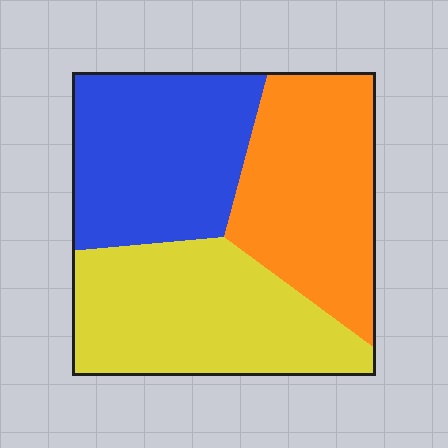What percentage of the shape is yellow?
Yellow takes up between a quarter and a half of the shape.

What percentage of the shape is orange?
Orange covers about 30% of the shape.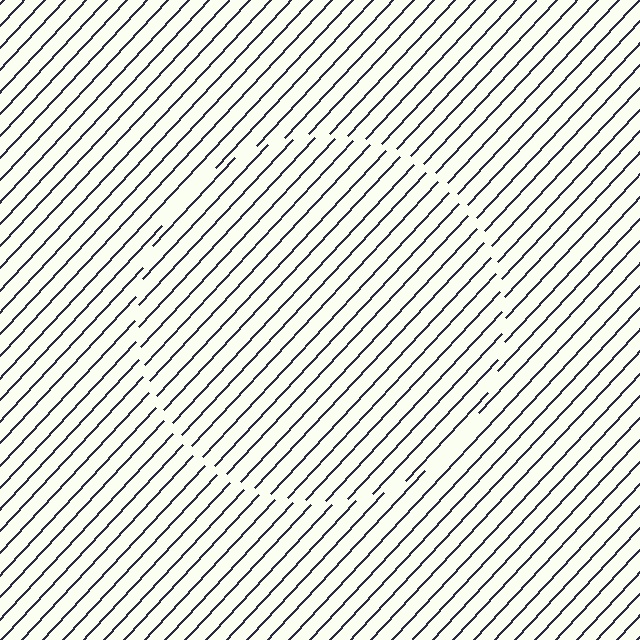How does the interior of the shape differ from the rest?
The interior of the shape contains the same grating, shifted by half a period — the contour is defined by the phase discontinuity where line-ends from the inner and outer gratings abut.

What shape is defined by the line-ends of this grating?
An illusory circle. The interior of the shape contains the same grating, shifted by half a period — the contour is defined by the phase discontinuity where line-ends from the inner and outer gratings abut.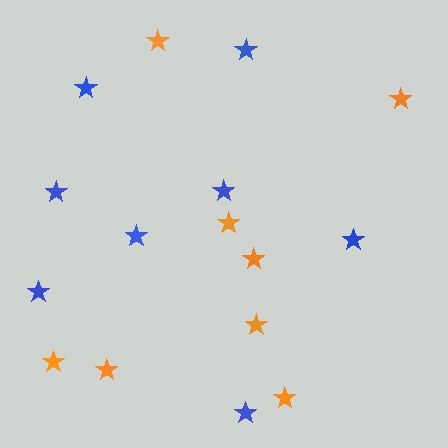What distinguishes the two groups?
There are 2 groups: one group of blue stars (8) and one group of orange stars (8).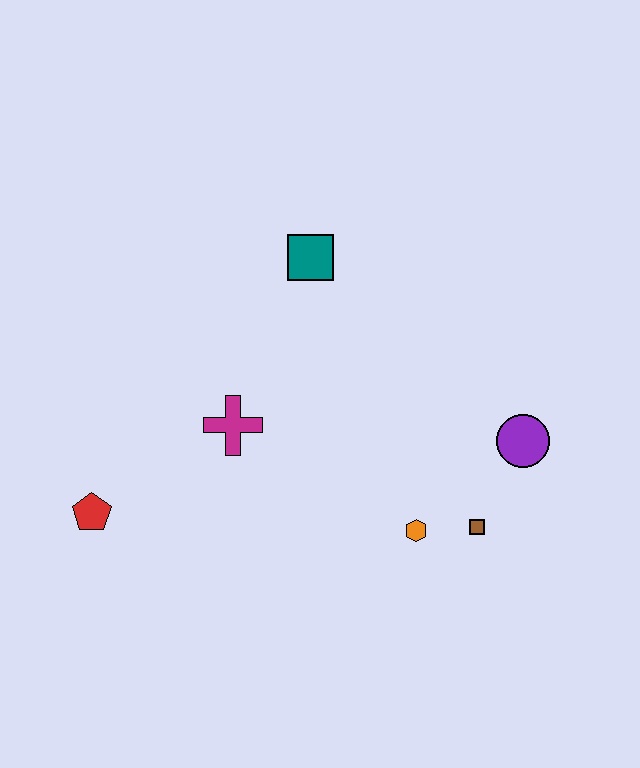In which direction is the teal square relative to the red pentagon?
The teal square is above the red pentagon.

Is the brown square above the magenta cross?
No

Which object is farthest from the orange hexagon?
The red pentagon is farthest from the orange hexagon.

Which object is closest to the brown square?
The orange hexagon is closest to the brown square.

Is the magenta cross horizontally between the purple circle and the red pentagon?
Yes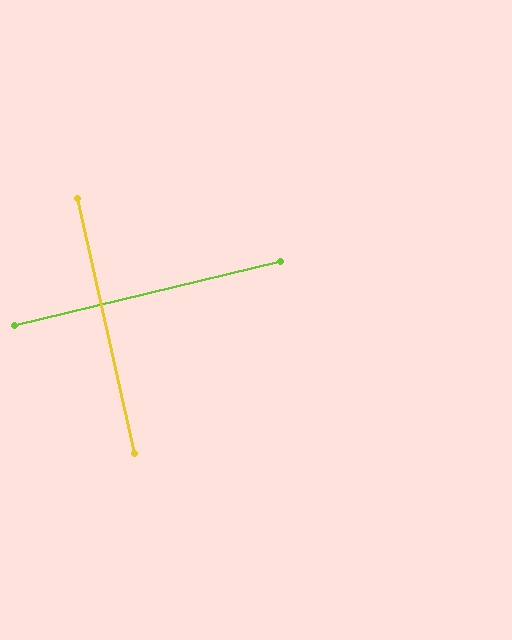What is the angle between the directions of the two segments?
Approximately 89 degrees.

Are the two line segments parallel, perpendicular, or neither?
Perpendicular — they meet at approximately 89°.